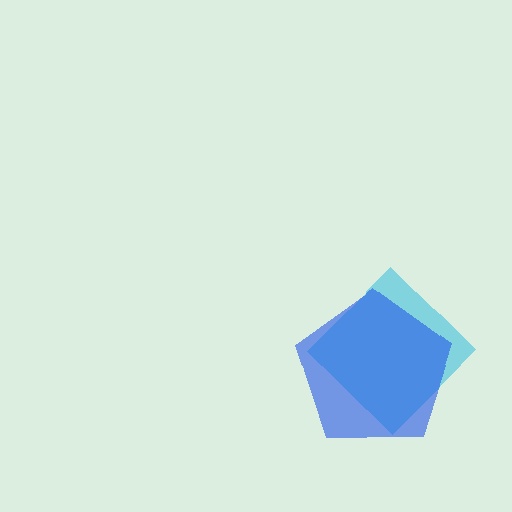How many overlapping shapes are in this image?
There are 2 overlapping shapes in the image.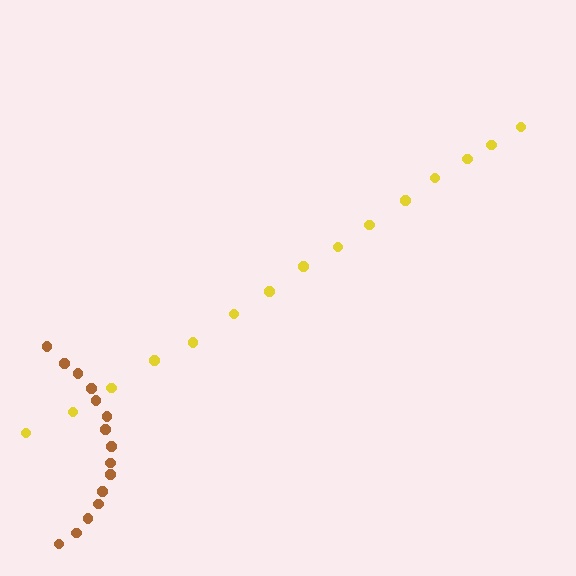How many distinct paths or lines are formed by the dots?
There are 2 distinct paths.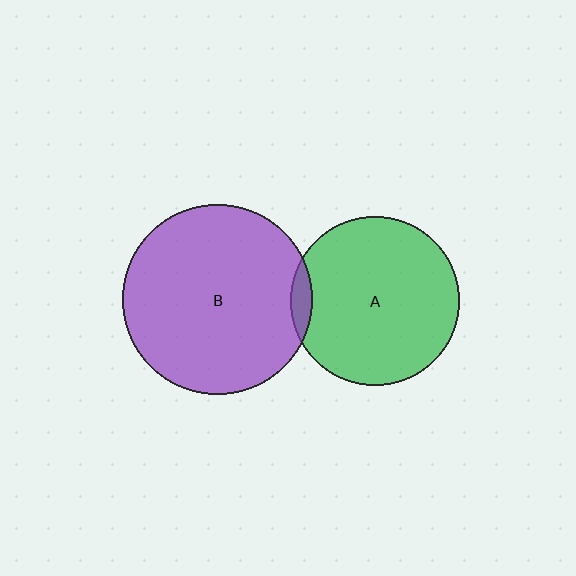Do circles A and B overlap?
Yes.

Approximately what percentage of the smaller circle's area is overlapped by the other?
Approximately 5%.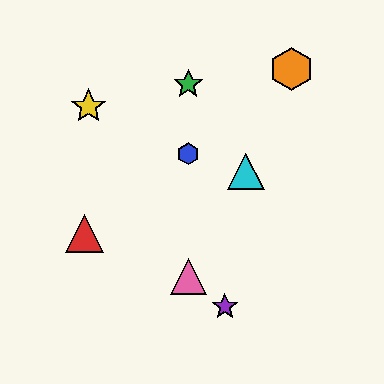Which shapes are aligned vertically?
The blue hexagon, the green star, the pink triangle are aligned vertically.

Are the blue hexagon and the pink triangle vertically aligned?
Yes, both are at x≈188.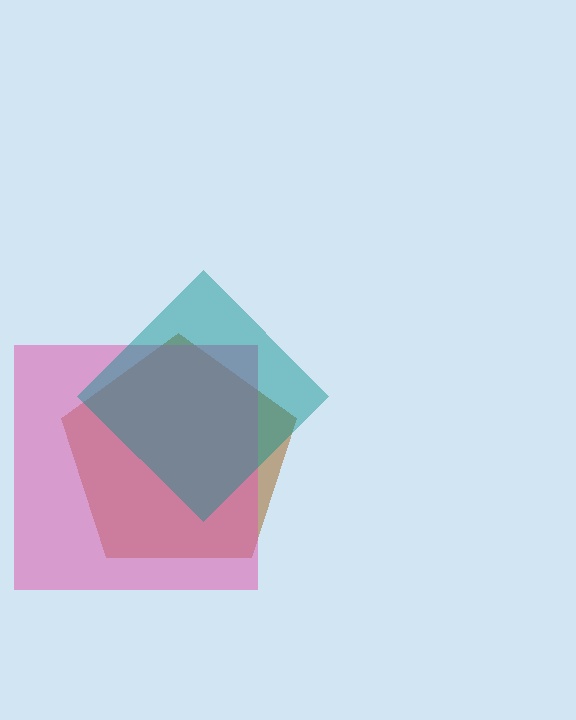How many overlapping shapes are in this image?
There are 3 overlapping shapes in the image.